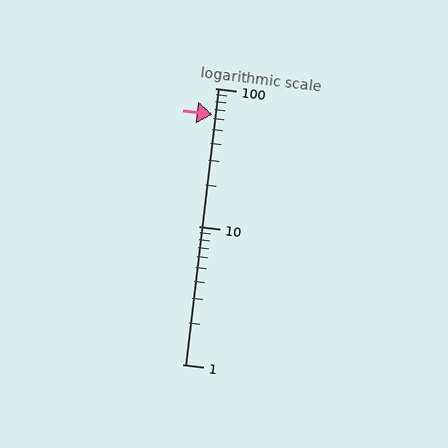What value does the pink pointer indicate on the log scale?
The pointer indicates approximately 65.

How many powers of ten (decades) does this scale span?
The scale spans 2 decades, from 1 to 100.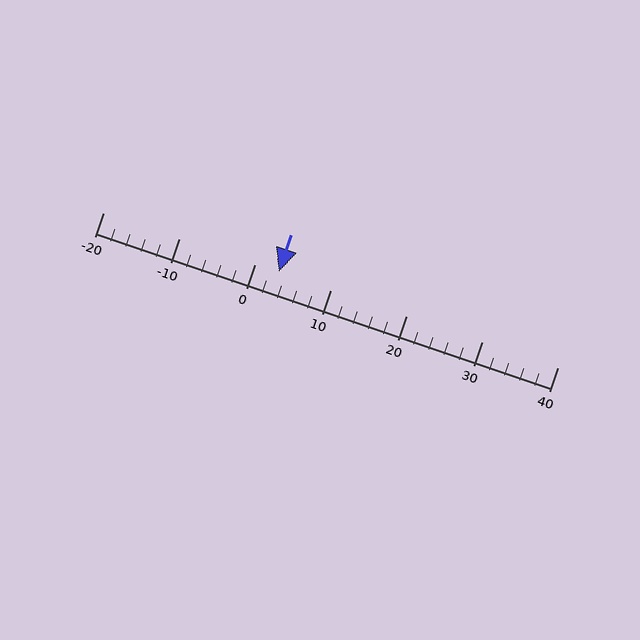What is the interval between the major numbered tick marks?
The major tick marks are spaced 10 units apart.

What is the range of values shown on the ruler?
The ruler shows values from -20 to 40.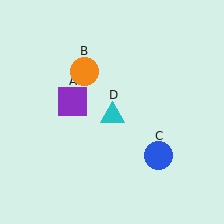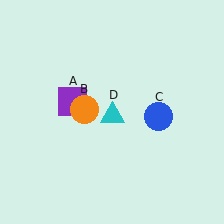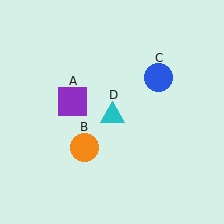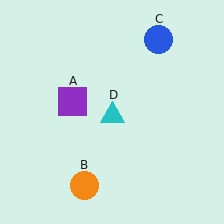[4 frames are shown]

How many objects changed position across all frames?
2 objects changed position: orange circle (object B), blue circle (object C).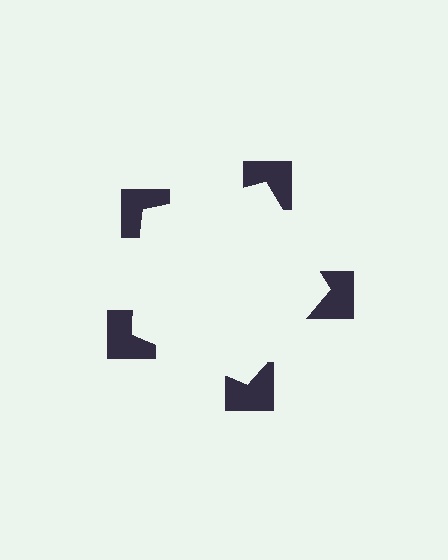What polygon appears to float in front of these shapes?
An illusory pentagon — its edges are inferred from the aligned wedge cuts in the notched squares, not physically drawn.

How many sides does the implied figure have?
5 sides.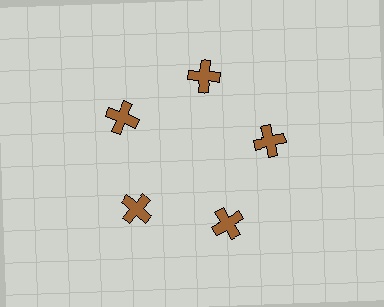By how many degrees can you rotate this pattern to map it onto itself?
The pattern maps onto itself every 72 degrees of rotation.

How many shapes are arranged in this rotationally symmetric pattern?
There are 5 shapes, arranged in 5 groups of 1.